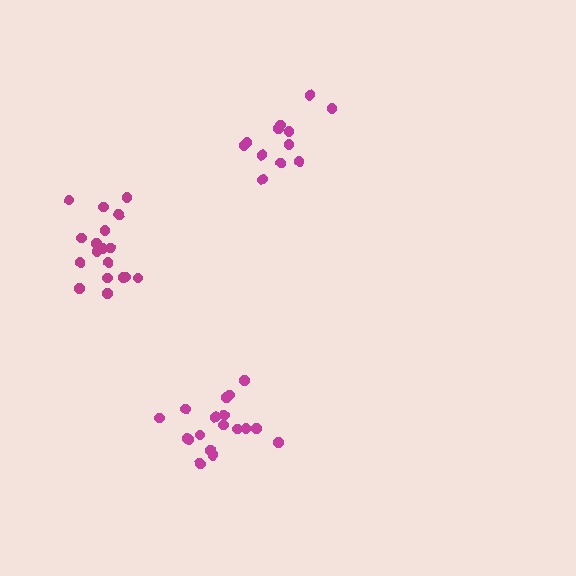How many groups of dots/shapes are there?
There are 3 groups.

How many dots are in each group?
Group 1: 18 dots, Group 2: 18 dots, Group 3: 12 dots (48 total).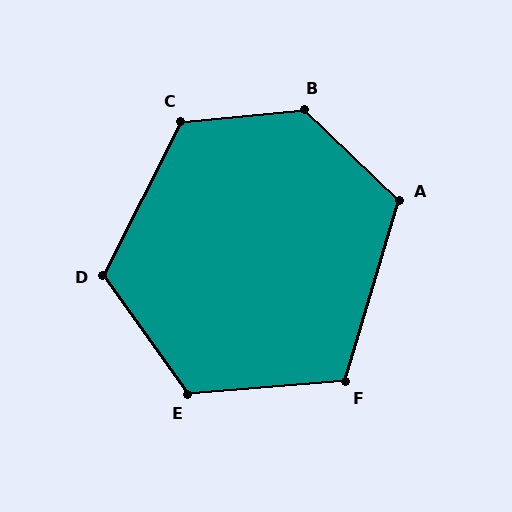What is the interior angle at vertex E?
Approximately 121 degrees (obtuse).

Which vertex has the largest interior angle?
B, at approximately 131 degrees.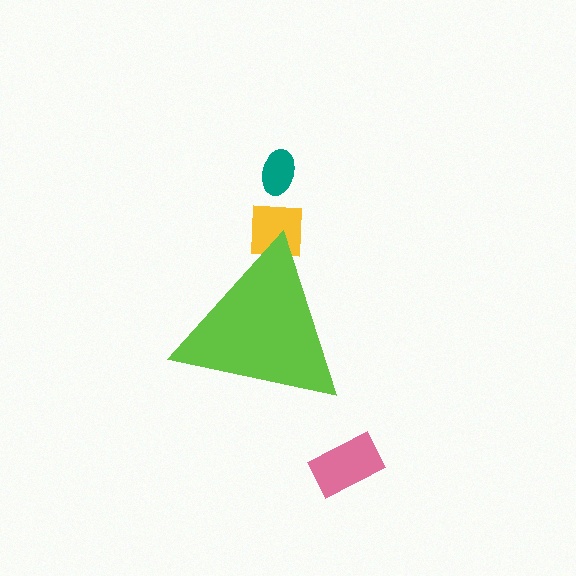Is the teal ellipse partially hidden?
No, the teal ellipse is fully visible.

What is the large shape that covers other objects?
A lime triangle.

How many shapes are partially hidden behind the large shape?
1 shape is partially hidden.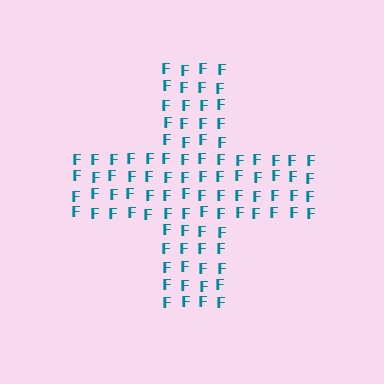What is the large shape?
The large shape is a cross.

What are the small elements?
The small elements are letter F's.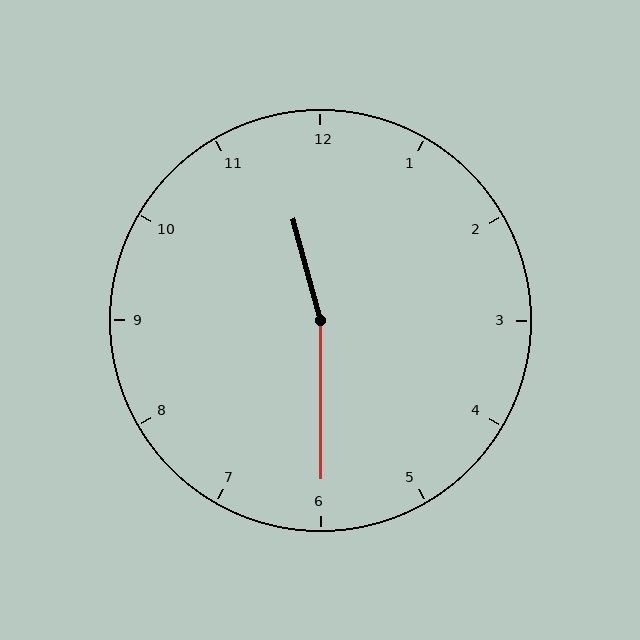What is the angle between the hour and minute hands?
Approximately 165 degrees.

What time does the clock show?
11:30.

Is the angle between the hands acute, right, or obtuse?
It is obtuse.